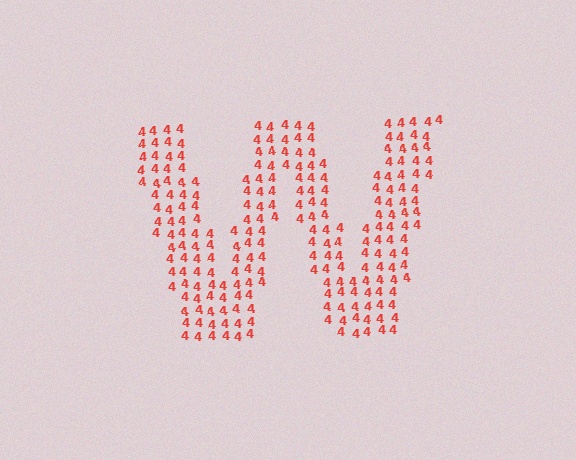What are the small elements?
The small elements are digit 4's.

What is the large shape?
The large shape is the letter W.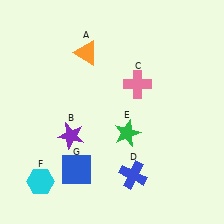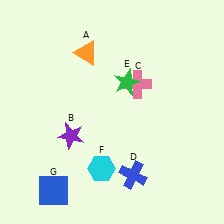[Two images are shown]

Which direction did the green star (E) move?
The green star (E) moved up.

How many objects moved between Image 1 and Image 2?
3 objects moved between the two images.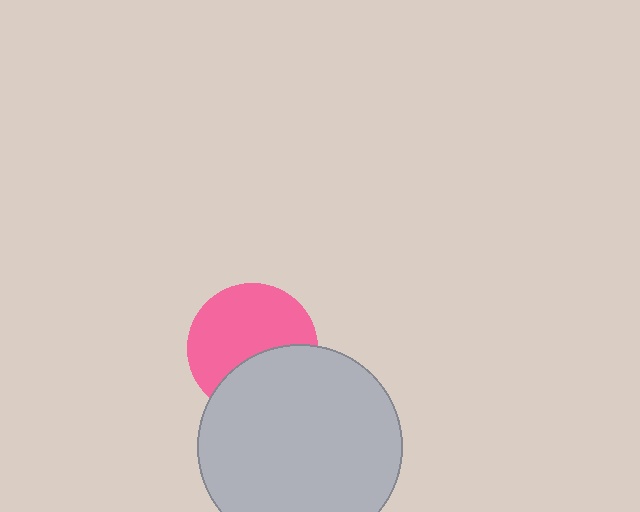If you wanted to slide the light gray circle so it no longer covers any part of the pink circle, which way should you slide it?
Slide it down — that is the most direct way to separate the two shapes.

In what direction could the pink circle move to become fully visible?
The pink circle could move up. That would shift it out from behind the light gray circle entirely.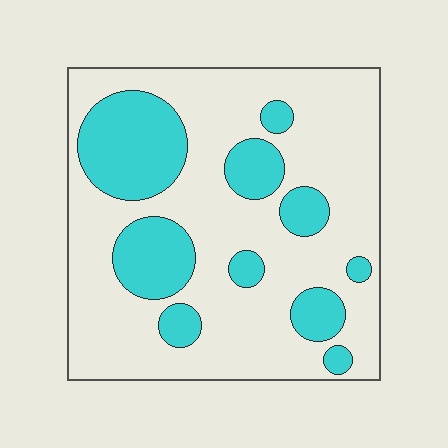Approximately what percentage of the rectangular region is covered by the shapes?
Approximately 30%.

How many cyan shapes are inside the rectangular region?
10.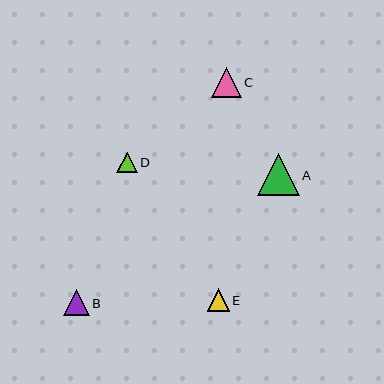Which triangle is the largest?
Triangle A is the largest with a size of approximately 42 pixels.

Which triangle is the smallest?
Triangle D is the smallest with a size of approximately 21 pixels.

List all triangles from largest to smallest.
From largest to smallest: A, C, B, E, D.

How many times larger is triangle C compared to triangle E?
Triangle C is approximately 1.3 times the size of triangle E.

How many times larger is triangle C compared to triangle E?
Triangle C is approximately 1.3 times the size of triangle E.